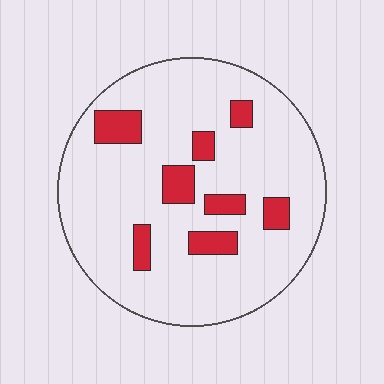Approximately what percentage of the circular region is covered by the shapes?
Approximately 15%.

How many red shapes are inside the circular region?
8.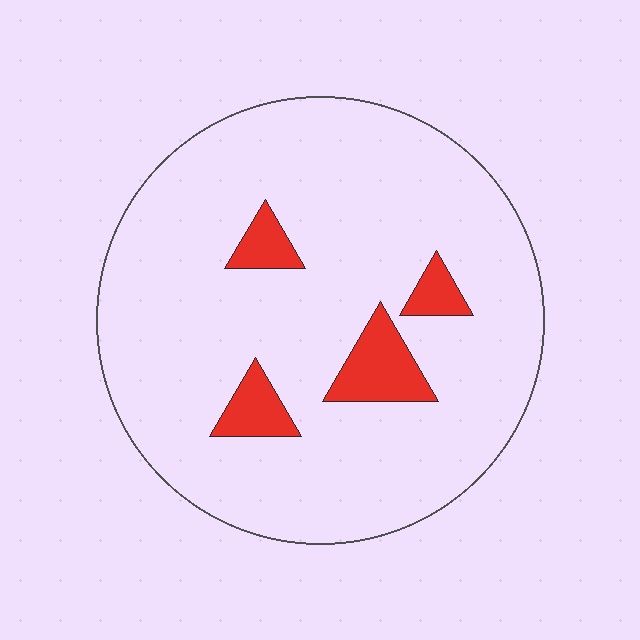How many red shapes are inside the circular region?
4.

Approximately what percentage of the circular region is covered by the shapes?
Approximately 10%.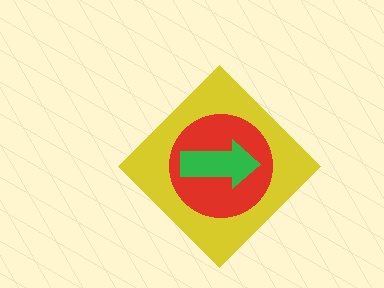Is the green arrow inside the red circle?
Yes.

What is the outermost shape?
The yellow diamond.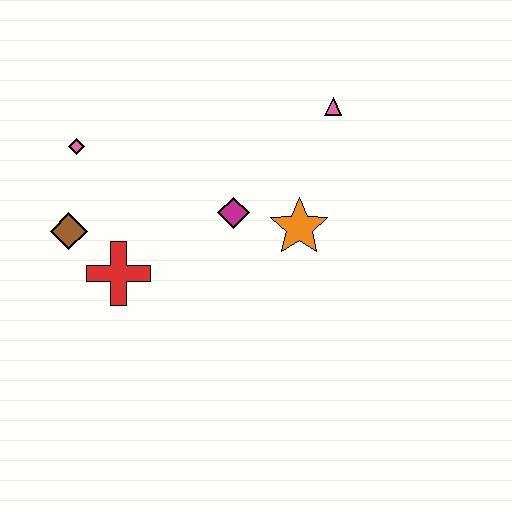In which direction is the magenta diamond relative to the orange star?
The magenta diamond is to the left of the orange star.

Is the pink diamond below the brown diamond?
No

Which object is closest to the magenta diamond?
The orange star is closest to the magenta diamond.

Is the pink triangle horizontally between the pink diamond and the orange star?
No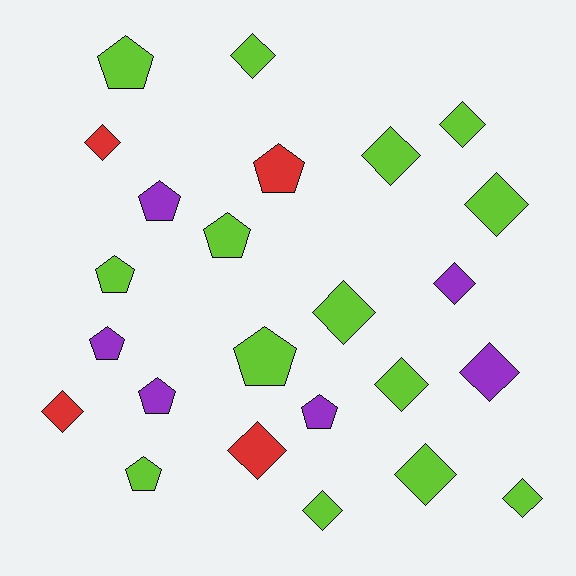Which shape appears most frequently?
Diamond, with 14 objects.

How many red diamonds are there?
There are 3 red diamonds.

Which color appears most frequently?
Lime, with 14 objects.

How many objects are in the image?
There are 24 objects.